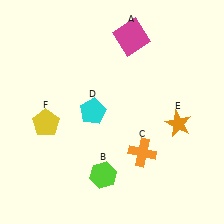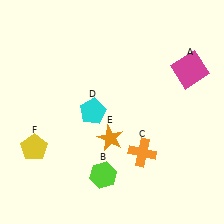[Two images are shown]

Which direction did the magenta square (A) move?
The magenta square (A) moved right.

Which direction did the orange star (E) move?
The orange star (E) moved left.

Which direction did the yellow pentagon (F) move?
The yellow pentagon (F) moved down.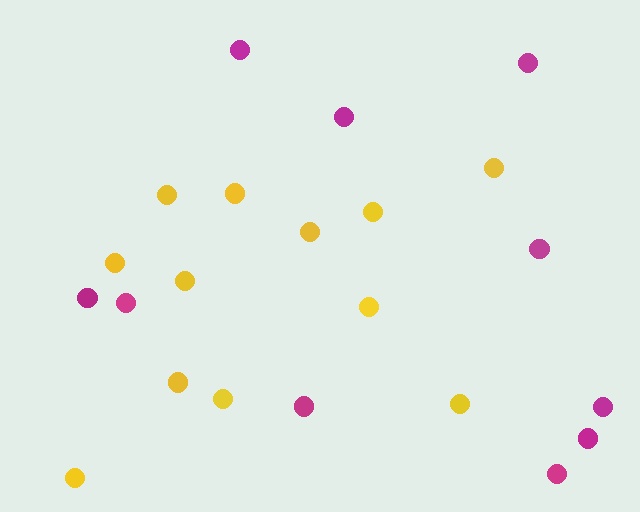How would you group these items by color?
There are 2 groups: one group of magenta circles (10) and one group of yellow circles (12).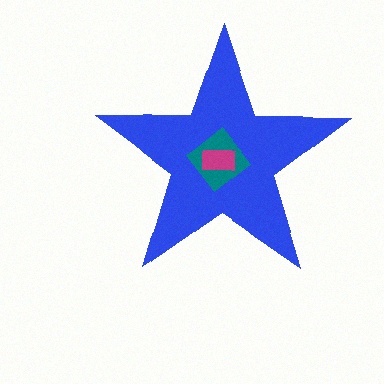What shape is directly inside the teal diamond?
The magenta rectangle.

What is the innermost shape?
The magenta rectangle.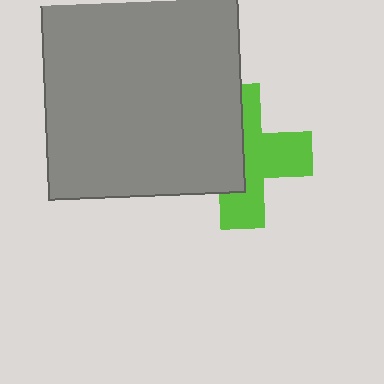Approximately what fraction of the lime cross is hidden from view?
Roughly 47% of the lime cross is hidden behind the gray rectangle.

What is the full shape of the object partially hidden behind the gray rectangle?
The partially hidden object is a lime cross.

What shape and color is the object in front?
The object in front is a gray rectangle.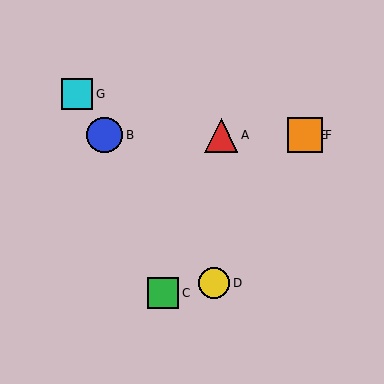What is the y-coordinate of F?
Object F is at y≈135.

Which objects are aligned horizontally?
Objects A, B, E, F are aligned horizontally.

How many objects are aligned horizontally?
4 objects (A, B, E, F) are aligned horizontally.